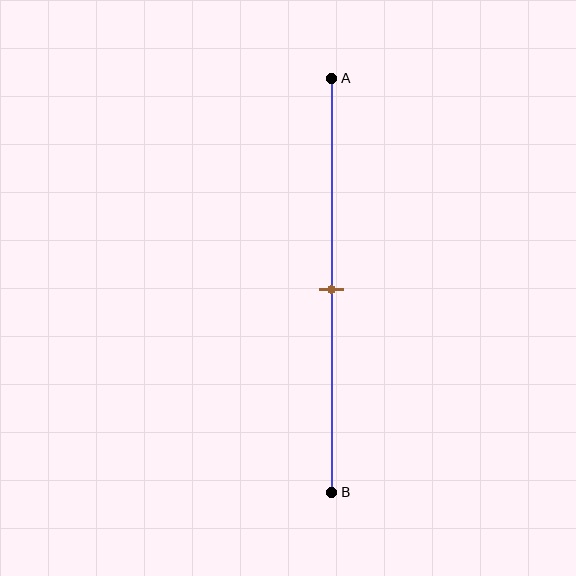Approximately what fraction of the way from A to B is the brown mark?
The brown mark is approximately 50% of the way from A to B.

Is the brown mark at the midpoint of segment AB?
Yes, the mark is approximately at the midpoint.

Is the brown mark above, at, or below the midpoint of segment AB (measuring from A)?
The brown mark is approximately at the midpoint of segment AB.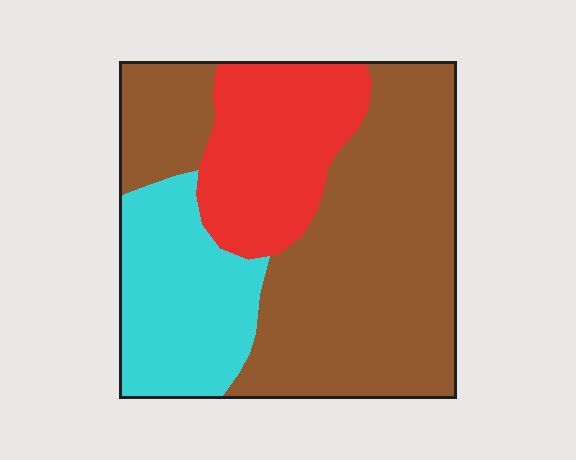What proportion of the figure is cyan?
Cyan takes up about one fifth (1/5) of the figure.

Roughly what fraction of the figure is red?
Red takes up about one fifth (1/5) of the figure.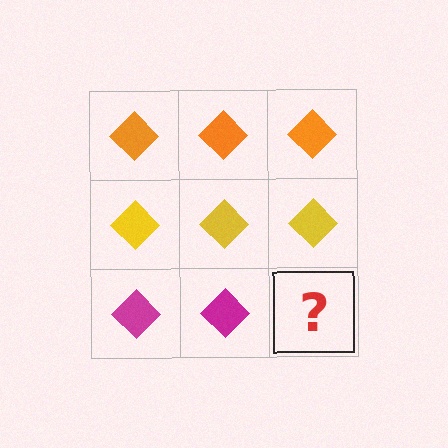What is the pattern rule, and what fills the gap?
The rule is that each row has a consistent color. The gap should be filled with a magenta diamond.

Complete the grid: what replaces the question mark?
The question mark should be replaced with a magenta diamond.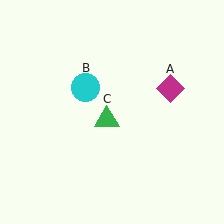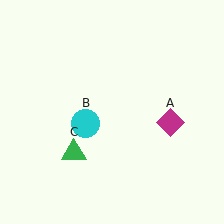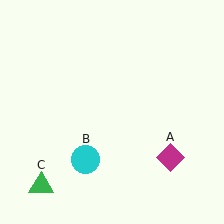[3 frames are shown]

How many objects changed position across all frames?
3 objects changed position: magenta diamond (object A), cyan circle (object B), green triangle (object C).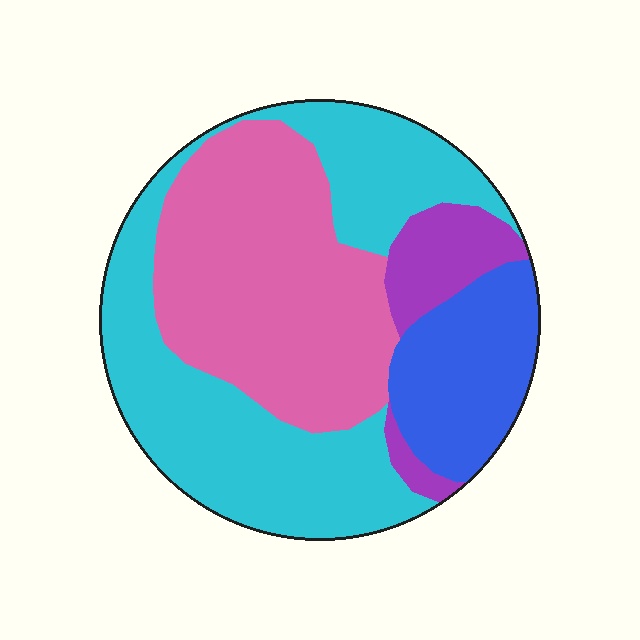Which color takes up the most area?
Cyan, at roughly 40%.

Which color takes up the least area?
Purple, at roughly 10%.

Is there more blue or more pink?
Pink.